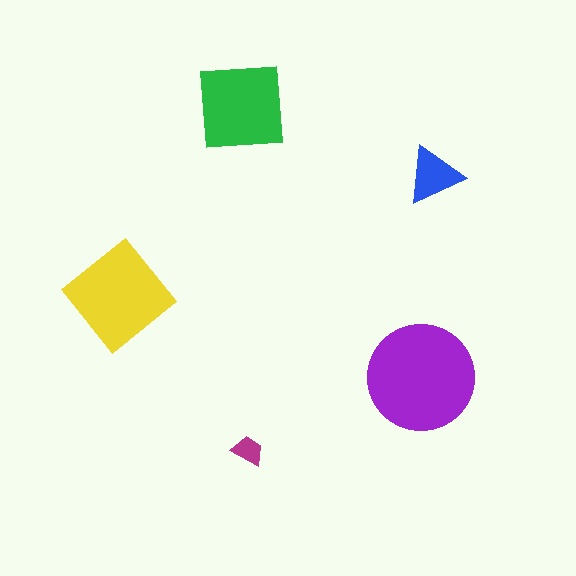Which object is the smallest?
The magenta trapezoid.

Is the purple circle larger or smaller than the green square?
Larger.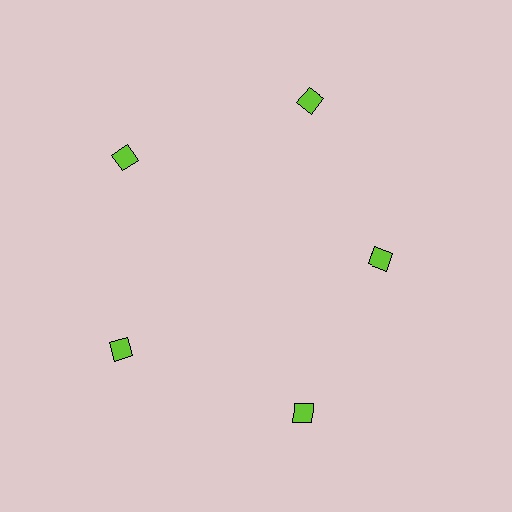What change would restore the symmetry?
The symmetry would be restored by moving it outward, back onto the ring so that all 5 squares sit at equal angles and equal distance from the center.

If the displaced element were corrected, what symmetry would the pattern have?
It would have 5-fold rotational symmetry — the pattern would map onto itself every 72 degrees.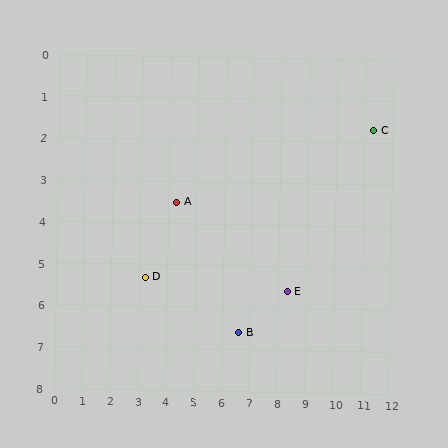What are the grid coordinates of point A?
Point A is at approximately (4.3, 3.5).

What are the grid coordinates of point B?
Point B is at approximately (6.6, 6.6).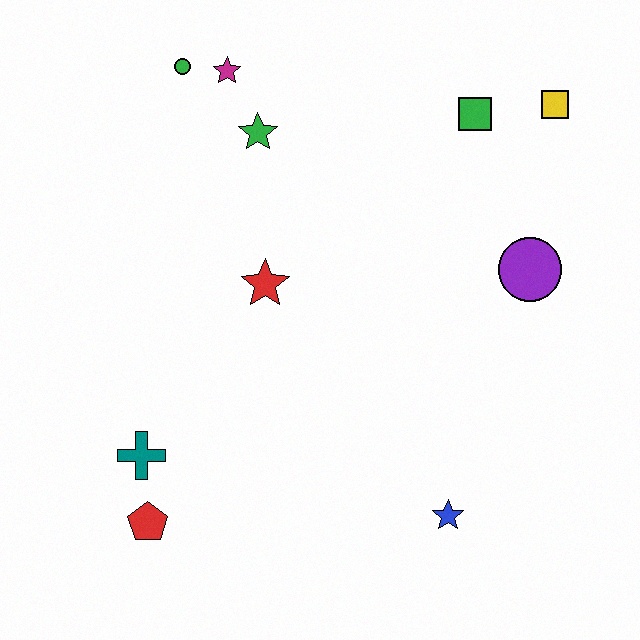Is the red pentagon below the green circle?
Yes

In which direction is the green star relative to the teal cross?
The green star is above the teal cross.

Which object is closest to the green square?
The yellow square is closest to the green square.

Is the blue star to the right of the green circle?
Yes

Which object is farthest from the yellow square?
The red pentagon is farthest from the yellow square.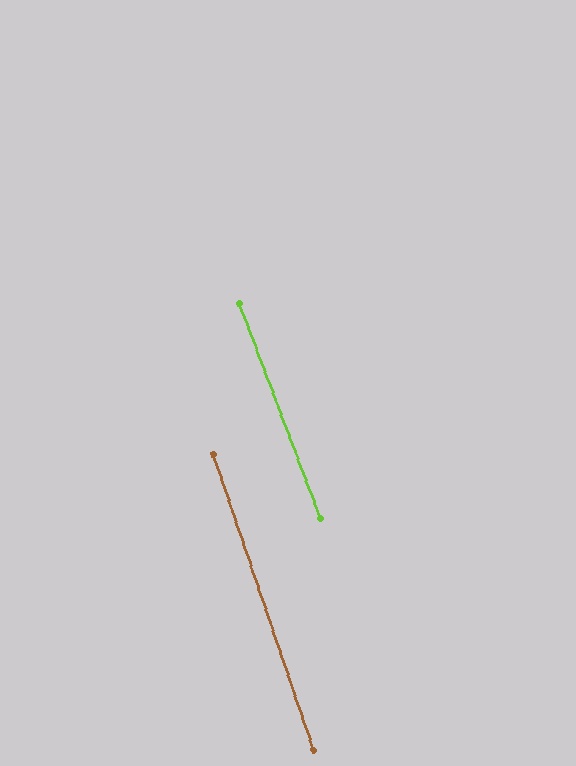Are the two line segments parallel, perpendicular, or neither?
Parallel — their directions differ by only 1.9°.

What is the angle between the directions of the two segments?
Approximately 2 degrees.